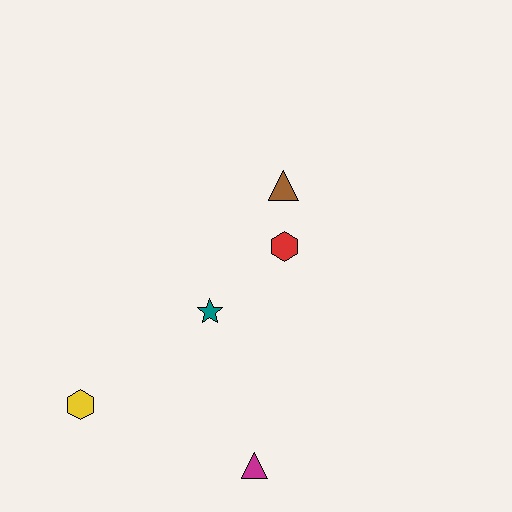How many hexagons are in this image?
There are 2 hexagons.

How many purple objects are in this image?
There are no purple objects.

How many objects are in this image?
There are 5 objects.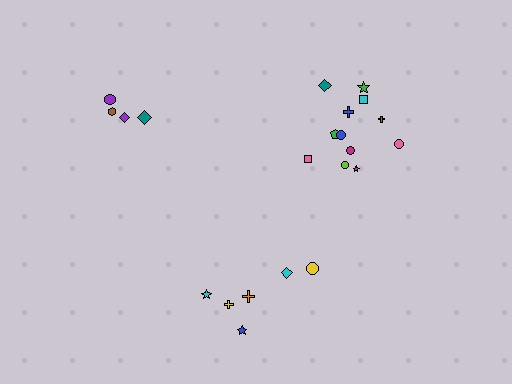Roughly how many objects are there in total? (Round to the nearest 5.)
Roughly 20 objects in total.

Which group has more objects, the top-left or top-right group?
The top-right group.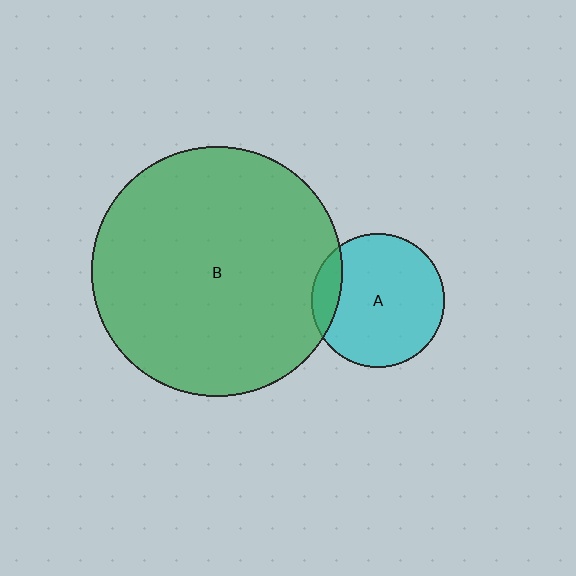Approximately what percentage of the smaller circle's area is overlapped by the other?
Approximately 15%.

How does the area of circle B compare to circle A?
Approximately 3.5 times.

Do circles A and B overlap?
Yes.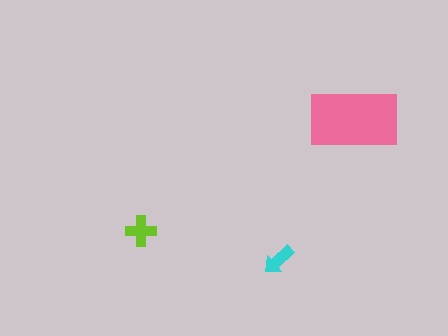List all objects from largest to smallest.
The pink rectangle, the lime cross, the cyan arrow.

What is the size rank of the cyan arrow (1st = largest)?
3rd.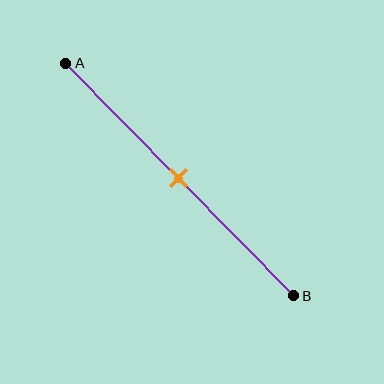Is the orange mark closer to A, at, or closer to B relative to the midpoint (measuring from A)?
The orange mark is approximately at the midpoint of segment AB.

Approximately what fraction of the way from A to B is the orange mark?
The orange mark is approximately 50% of the way from A to B.